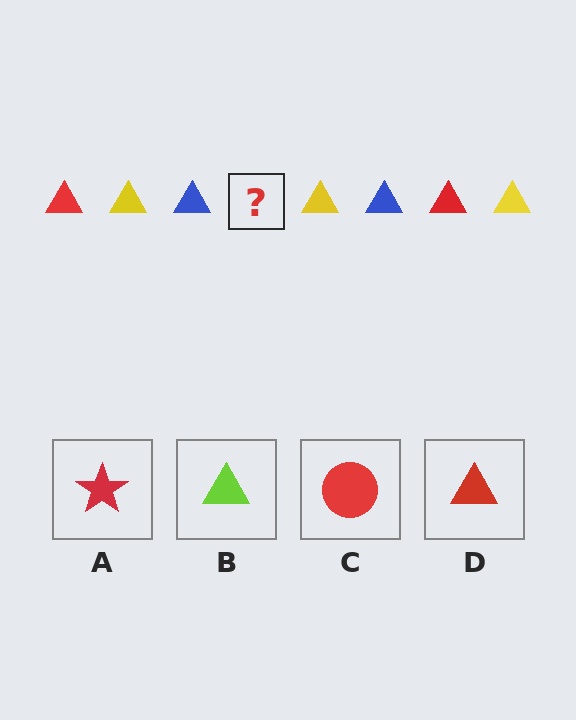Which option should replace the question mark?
Option D.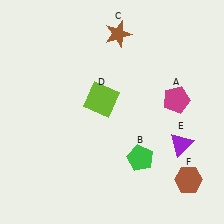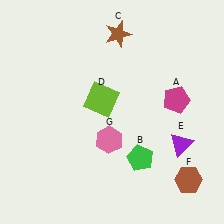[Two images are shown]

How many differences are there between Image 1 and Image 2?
There is 1 difference between the two images.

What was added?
A pink hexagon (G) was added in Image 2.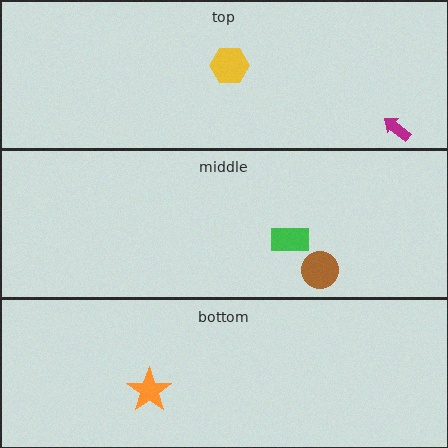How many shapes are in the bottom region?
1.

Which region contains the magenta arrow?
The top region.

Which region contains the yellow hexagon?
The top region.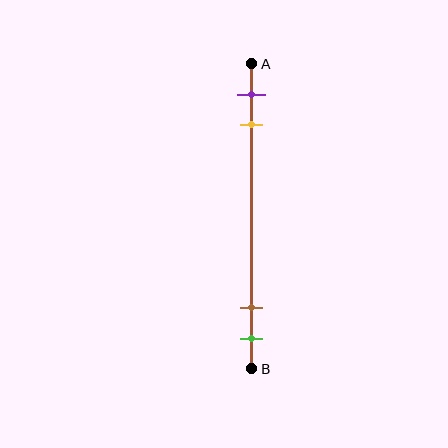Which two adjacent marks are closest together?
The brown and green marks are the closest adjacent pair.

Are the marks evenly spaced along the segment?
No, the marks are not evenly spaced.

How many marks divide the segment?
There are 4 marks dividing the segment.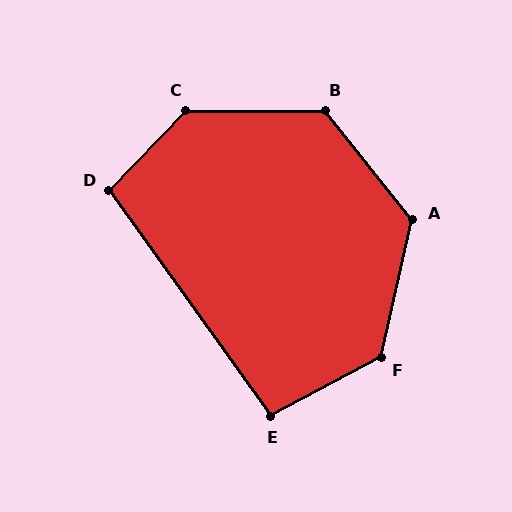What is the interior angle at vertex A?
Approximately 128 degrees (obtuse).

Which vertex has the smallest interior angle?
E, at approximately 97 degrees.